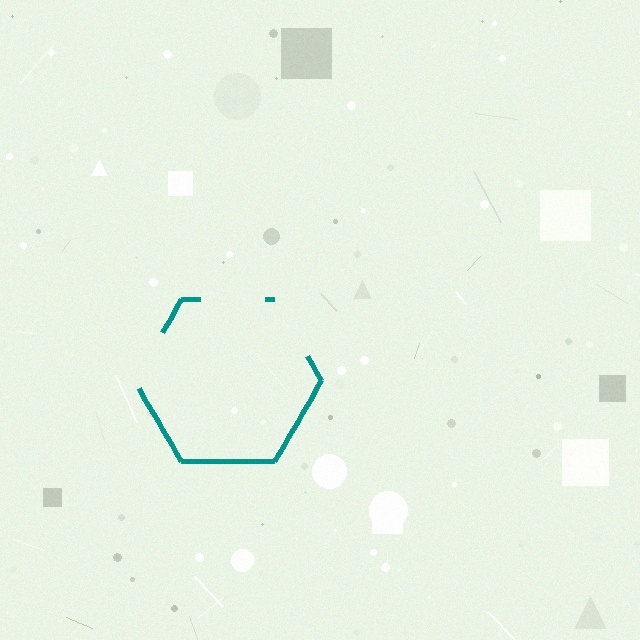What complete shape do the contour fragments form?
The contour fragments form a hexagon.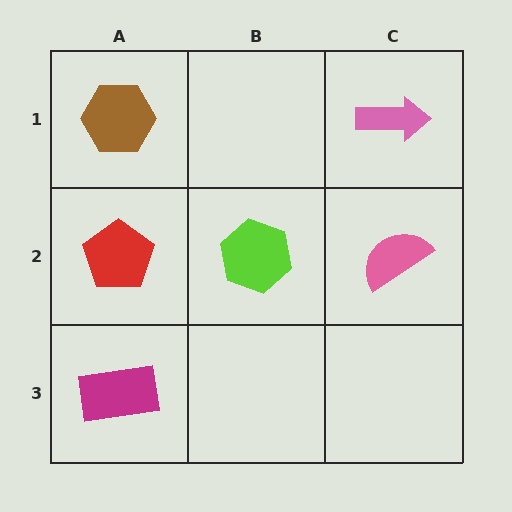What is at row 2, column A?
A red pentagon.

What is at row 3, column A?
A magenta rectangle.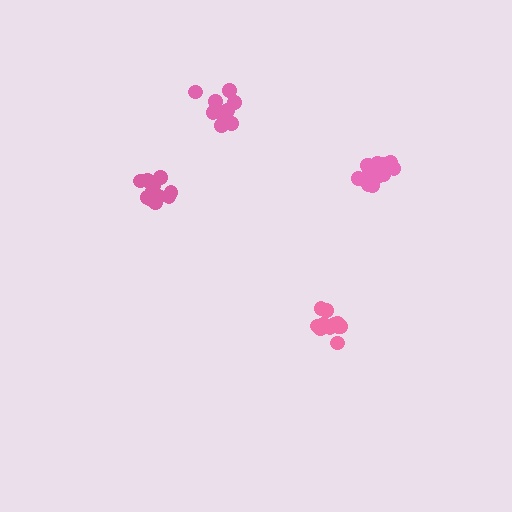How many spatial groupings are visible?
There are 4 spatial groupings.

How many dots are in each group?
Group 1: 11 dots, Group 2: 13 dots, Group 3: 10 dots, Group 4: 11 dots (45 total).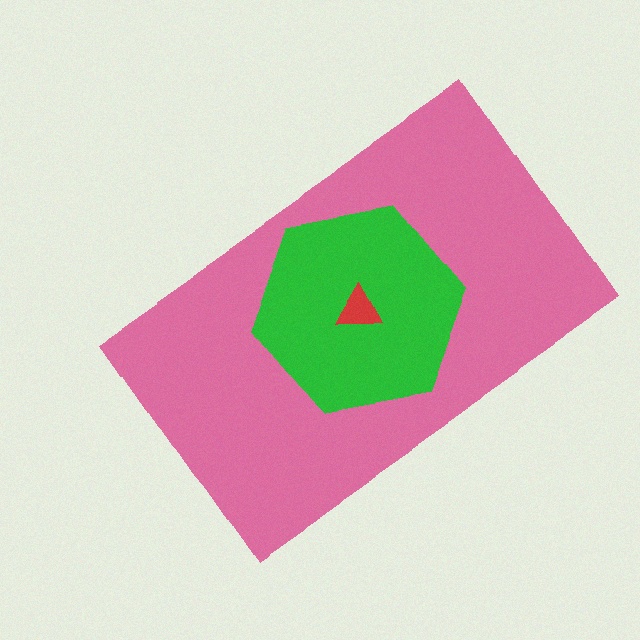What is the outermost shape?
The pink rectangle.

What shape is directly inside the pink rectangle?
The green hexagon.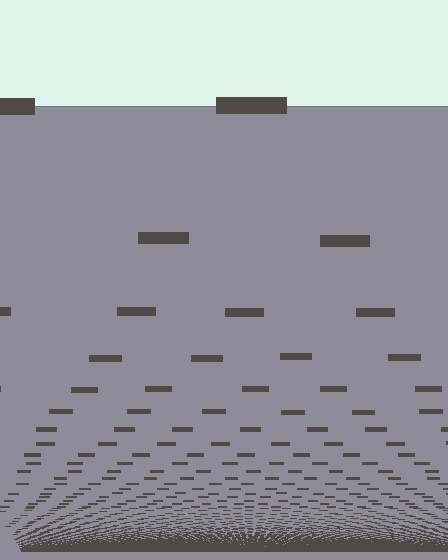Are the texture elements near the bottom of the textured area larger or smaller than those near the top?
Smaller. The gradient is inverted — elements near the bottom are smaller and denser.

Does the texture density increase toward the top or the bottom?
Density increases toward the bottom.